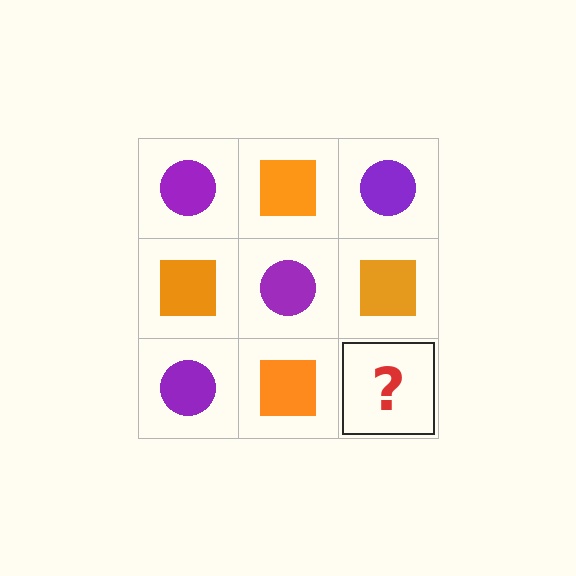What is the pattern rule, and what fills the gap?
The rule is that it alternates purple circle and orange square in a checkerboard pattern. The gap should be filled with a purple circle.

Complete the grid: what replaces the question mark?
The question mark should be replaced with a purple circle.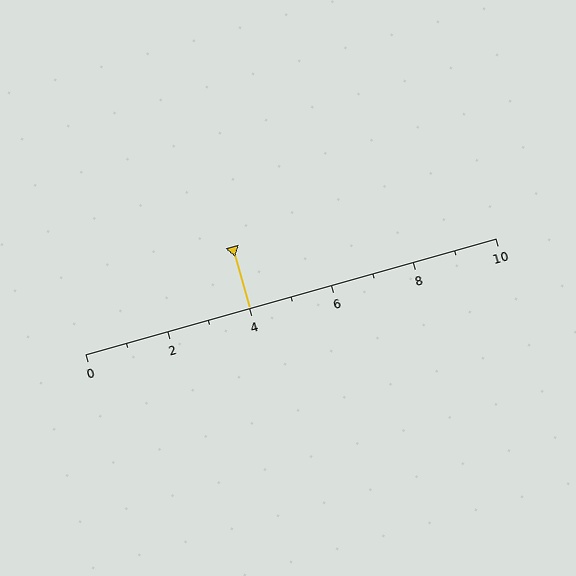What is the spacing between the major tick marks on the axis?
The major ticks are spaced 2 apart.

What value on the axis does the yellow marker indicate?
The marker indicates approximately 4.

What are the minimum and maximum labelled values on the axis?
The axis runs from 0 to 10.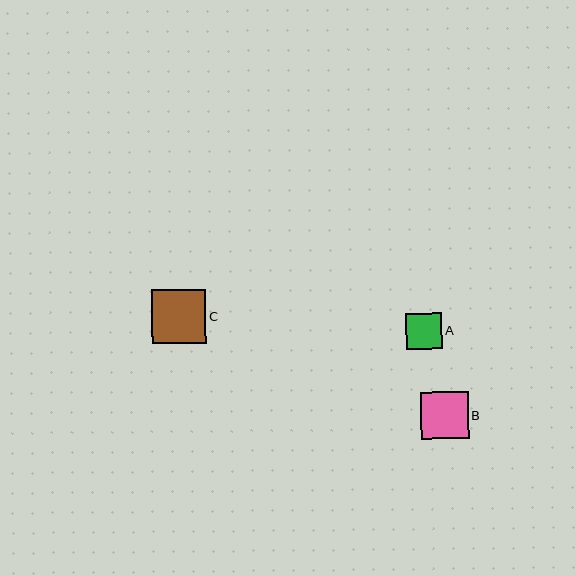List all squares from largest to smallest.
From largest to smallest: C, B, A.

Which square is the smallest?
Square A is the smallest with a size of approximately 36 pixels.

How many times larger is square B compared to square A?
Square B is approximately 1.3 times the size of square A.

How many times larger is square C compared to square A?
Square C is approximately 1.5 times the size of square A.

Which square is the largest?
Square C is the largest with a size of approximately 54 pixels.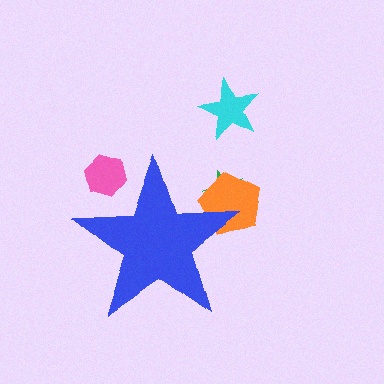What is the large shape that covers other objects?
A blue star.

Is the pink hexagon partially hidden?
Yes, the pink hexagon is partially hidden behind the blue star.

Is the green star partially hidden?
Yes, the green star is partially hidden behind the blue star.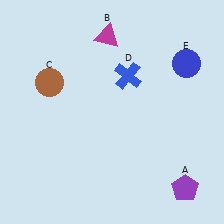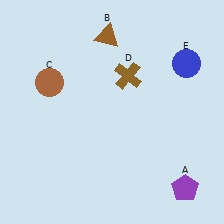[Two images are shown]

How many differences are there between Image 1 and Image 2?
There are 2 differences between the two images.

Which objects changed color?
B changed from magenta to brown. D changed from blue to brown.